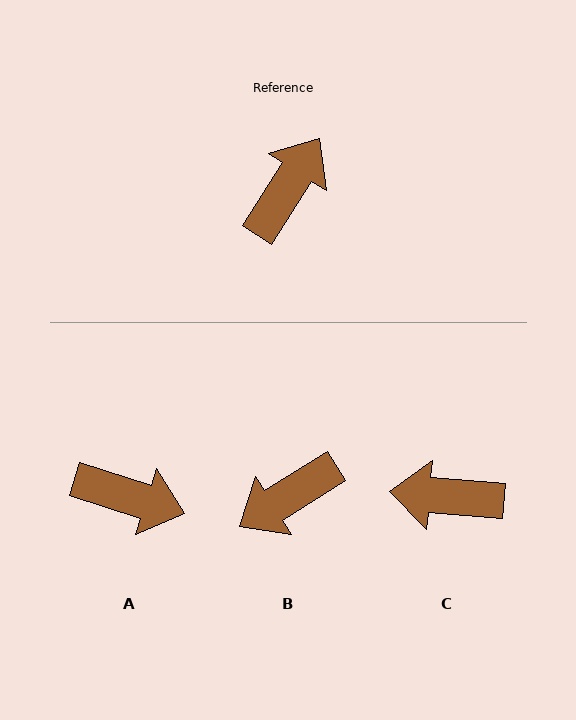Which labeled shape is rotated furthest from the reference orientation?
B, about 155 degrees away.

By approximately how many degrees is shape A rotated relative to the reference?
Approximately 75 degrees clockwise.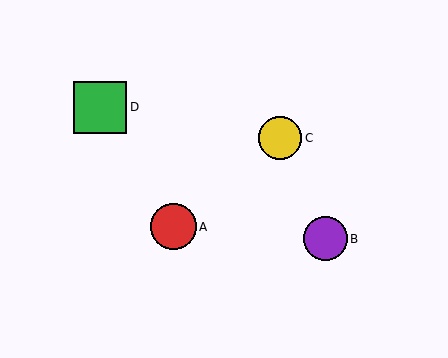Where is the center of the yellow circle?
The center of the yellow circle is at (280, 138).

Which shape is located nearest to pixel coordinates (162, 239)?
The red circle (labeled A) at (173, 227) is nearest to that location.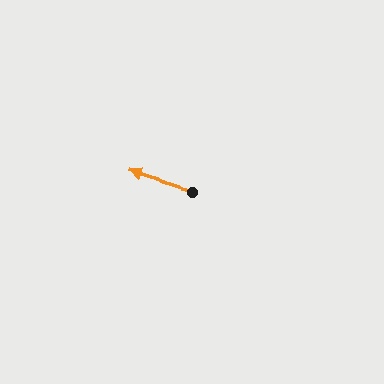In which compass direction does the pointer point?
West.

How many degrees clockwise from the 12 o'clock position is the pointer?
Approximately 287 degrees.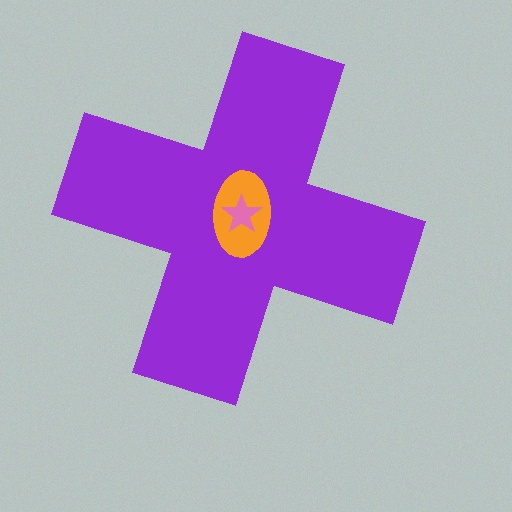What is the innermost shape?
The pink star.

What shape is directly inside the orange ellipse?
The pink star.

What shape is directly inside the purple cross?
The orange ellipse.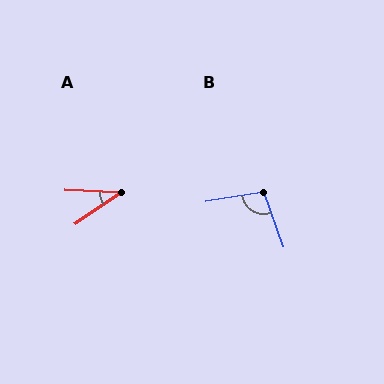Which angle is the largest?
B, at approximately 100 degrees.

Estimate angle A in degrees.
Approximately 36 degrees.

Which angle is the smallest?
A, at approximately 36 degrees.